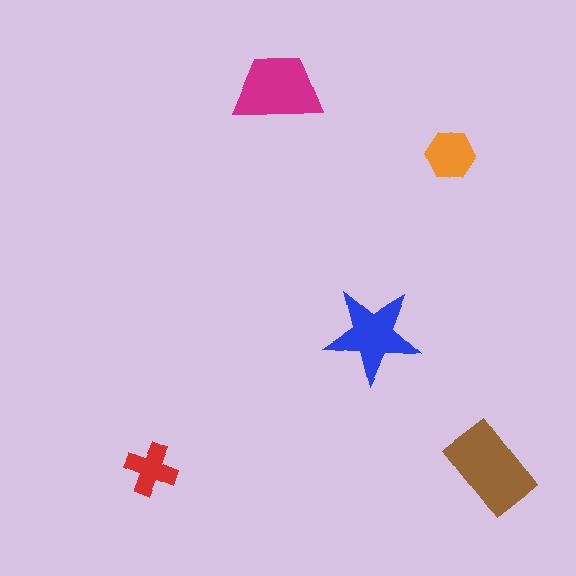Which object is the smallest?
The red cross.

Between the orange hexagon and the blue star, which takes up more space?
The blue star.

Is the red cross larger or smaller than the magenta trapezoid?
Smaller.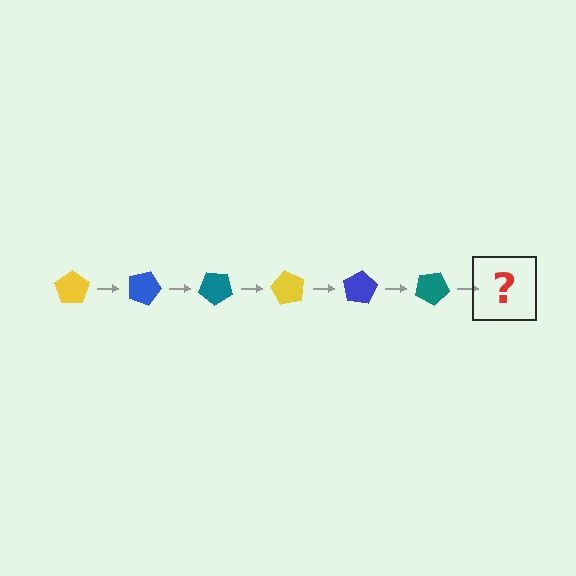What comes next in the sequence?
The next element should be a yellow pentagon, rotated 120 degrees from the start.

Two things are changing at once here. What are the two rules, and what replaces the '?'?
The two rules are that it rotates 20 degrees each step and the color cycles through yellow, blue, and teal. The '?' should be a yellow pentagon, rotated 120 degrees from the start.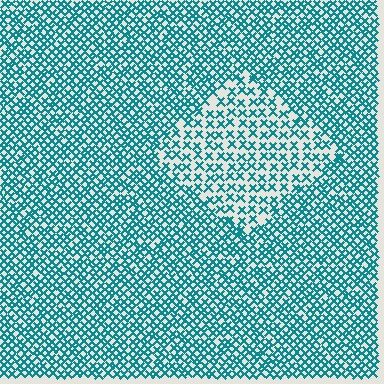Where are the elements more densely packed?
The elements are more densely packed outside the diamond boundary.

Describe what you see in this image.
The image contains small teal elements arranged at two different densities. A diamond-shaped region is visible where the elements are less densely packed than the surrounding area.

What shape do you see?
I see a diamond.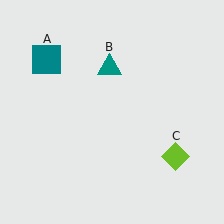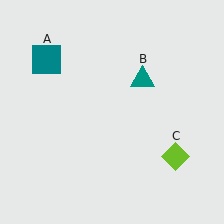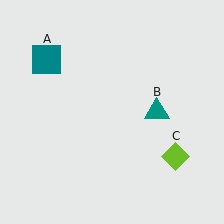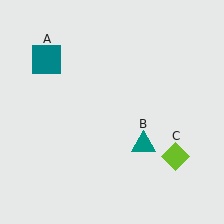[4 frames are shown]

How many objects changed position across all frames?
1 object changed position: teal triangle (object B).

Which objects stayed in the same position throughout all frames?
Teal square (object A) and lime diamond (object C) remained stationary.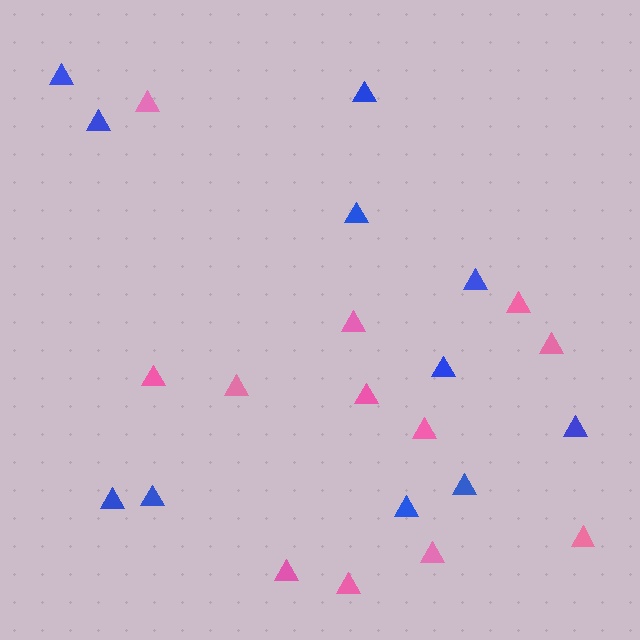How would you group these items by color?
There are 2 groups: one group of blue triangles (11) and one group of pink triangles (12).